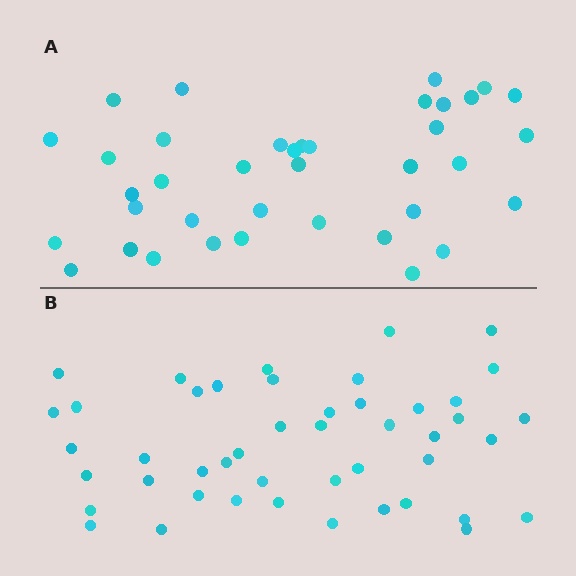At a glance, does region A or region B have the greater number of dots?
Region B (the bottom region) has more dots.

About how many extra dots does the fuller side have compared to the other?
Region B has roughly 8 or so more dots than region A.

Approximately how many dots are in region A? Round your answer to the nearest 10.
About 40 dots. (The exact count is 38, which rounds to 40.)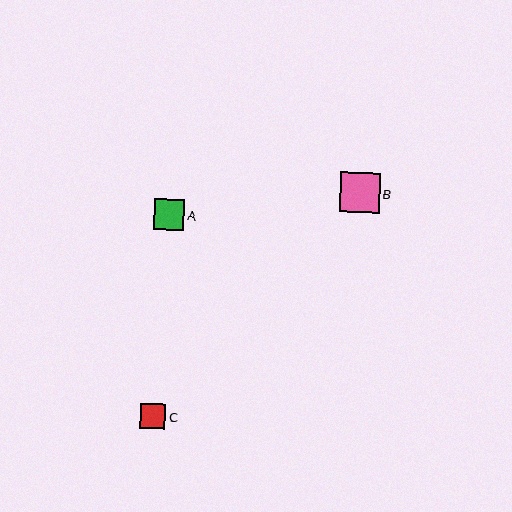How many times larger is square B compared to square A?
Square B is approximately 1.3 times the size of square A.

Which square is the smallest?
Square C is the smallest with a size of approximately 25 pixels.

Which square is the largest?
Square B is the largest with a size of approximately 40 pixels.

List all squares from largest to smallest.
From largest to smallest: B, A, C.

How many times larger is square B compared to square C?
Square B is approximately 1.6 times the size of square C.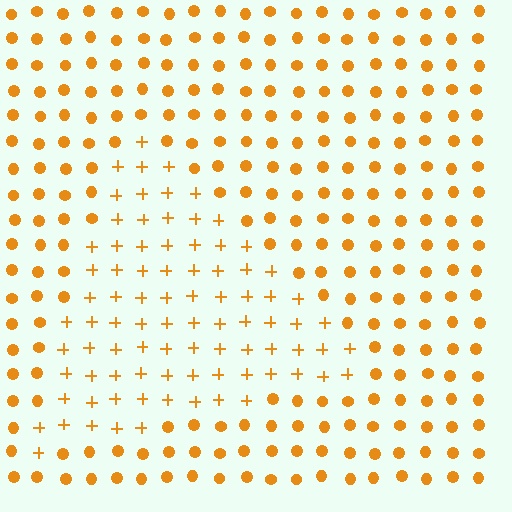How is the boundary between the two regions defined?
The boundary is defined by a change in element shape: plus signs inside vs. circles outside. All elements share the same color and spacing.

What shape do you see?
I see a triangle.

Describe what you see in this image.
The image is filled with small orange elements arranged in a uniform grid. A triangle-shaped region contains plus signs, while the surrounding area contains circles. The boundary is defined purely by the change in element shape.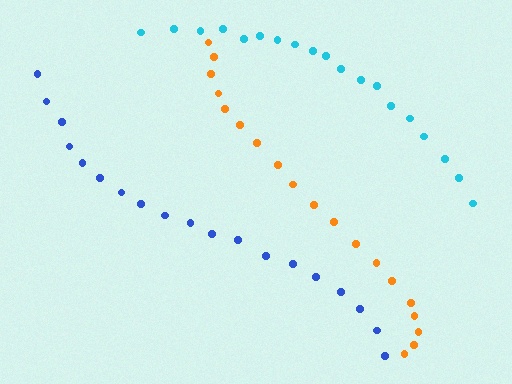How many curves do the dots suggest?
There are 3 distinct paths.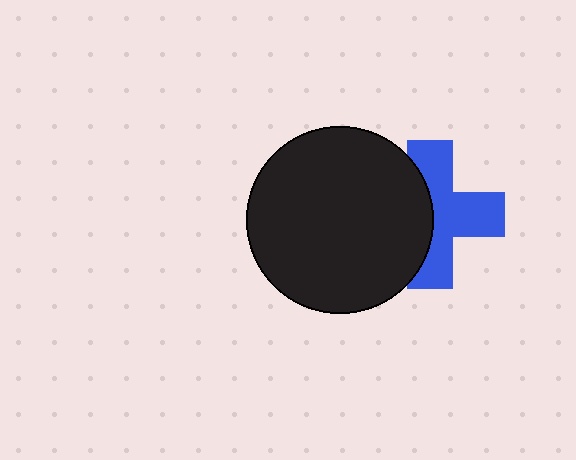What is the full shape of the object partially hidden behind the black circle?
The partially hidden object is a blue cross.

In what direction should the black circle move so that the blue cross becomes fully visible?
The black circle should move left. That is the shortest direction to clear the overlap and leave the blue cross fully visible.